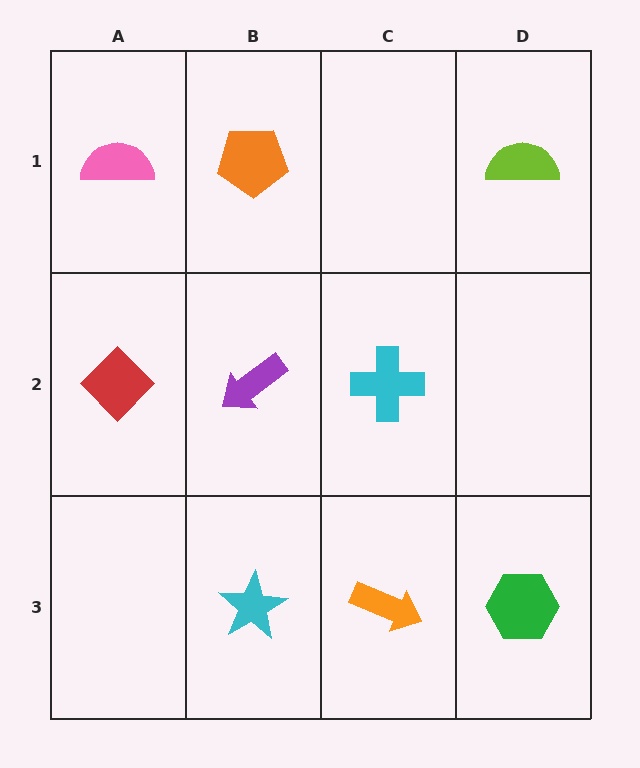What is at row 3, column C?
An orange arrow.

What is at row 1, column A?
A pink semicircle.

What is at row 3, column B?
A cyan star.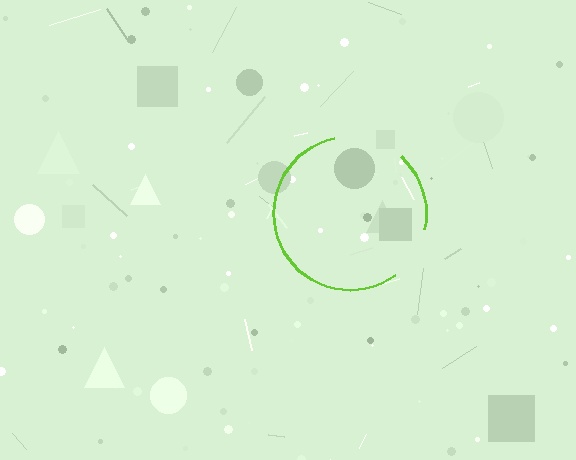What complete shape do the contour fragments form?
The contour fragments form a circle.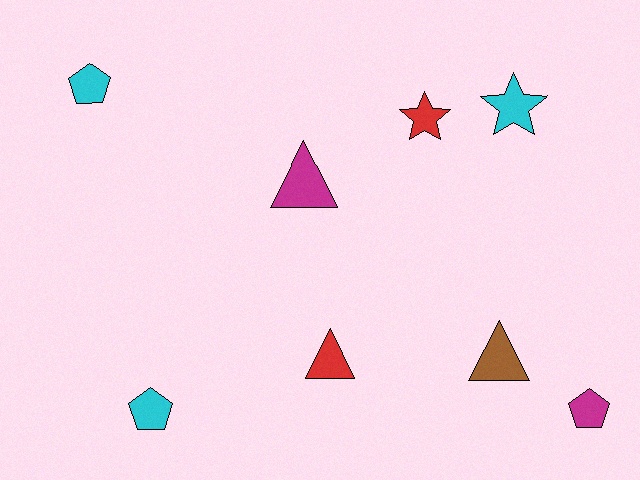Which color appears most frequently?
Cyan, with 3 objects.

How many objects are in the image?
There are 8 objects.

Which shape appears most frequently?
Triangle, with 3 objects.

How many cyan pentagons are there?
There are 2 cyan pentagons.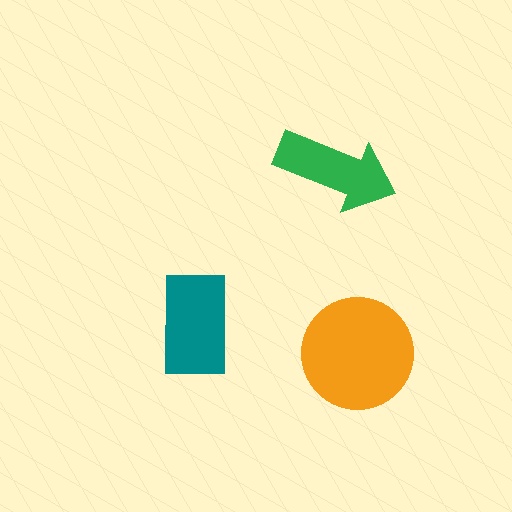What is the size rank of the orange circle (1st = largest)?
1st.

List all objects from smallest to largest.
The green arrow, the teal rectangle, the orange circle.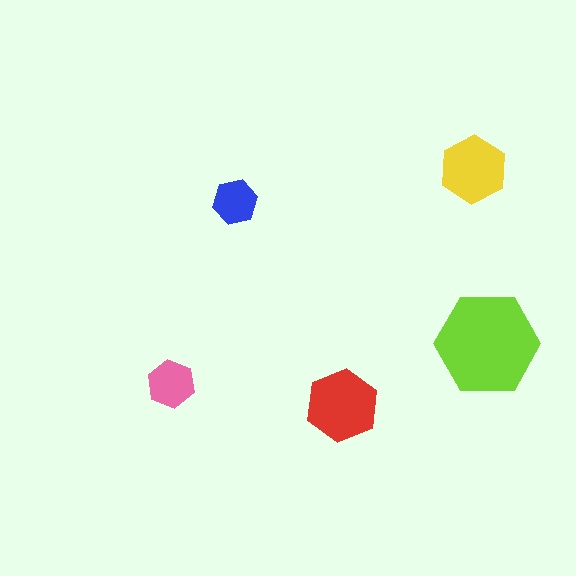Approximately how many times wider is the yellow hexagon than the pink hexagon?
About 1.5 times wider.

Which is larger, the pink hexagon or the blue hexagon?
The pink one.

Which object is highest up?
The yellow hexagon is topmost.